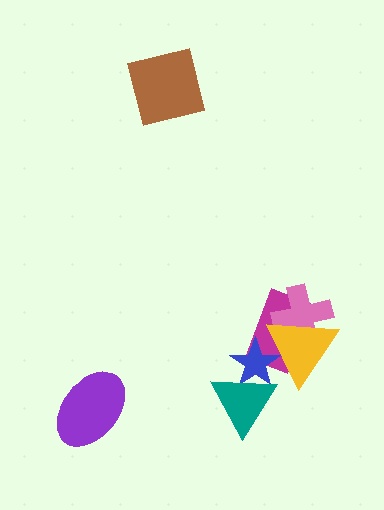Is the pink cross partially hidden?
Yes, it is partially covered by another shape.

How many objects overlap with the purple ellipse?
0 objects overlap with the purple ellipse.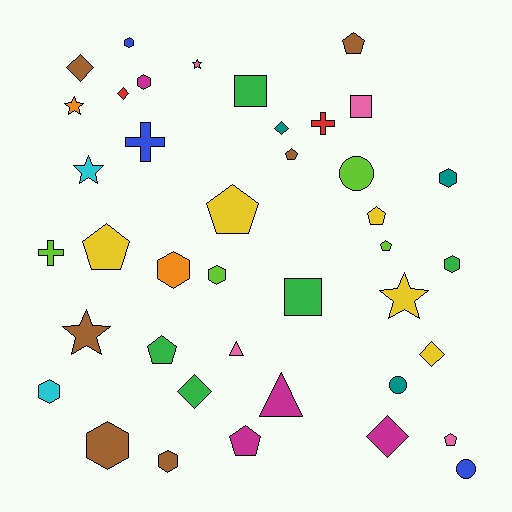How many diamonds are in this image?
There are 6 diamonds.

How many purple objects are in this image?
There are no purple objects.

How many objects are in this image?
There are 40 objects.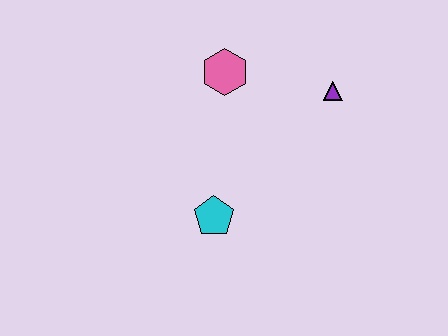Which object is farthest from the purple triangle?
The cyan pentagon is farthest from the purple triangle.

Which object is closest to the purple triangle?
The pink hexagon is closest to the purple triangle.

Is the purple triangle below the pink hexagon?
Yes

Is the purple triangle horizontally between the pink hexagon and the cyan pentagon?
No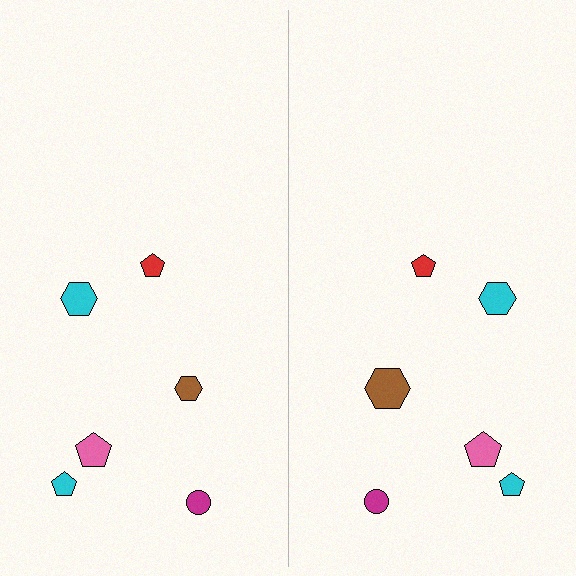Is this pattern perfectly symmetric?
No, the pattern is not perfectly symmetric. The brown hexagon on the right side has a different size than its mirror counterpart.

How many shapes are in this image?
There are 12 shapes in this image.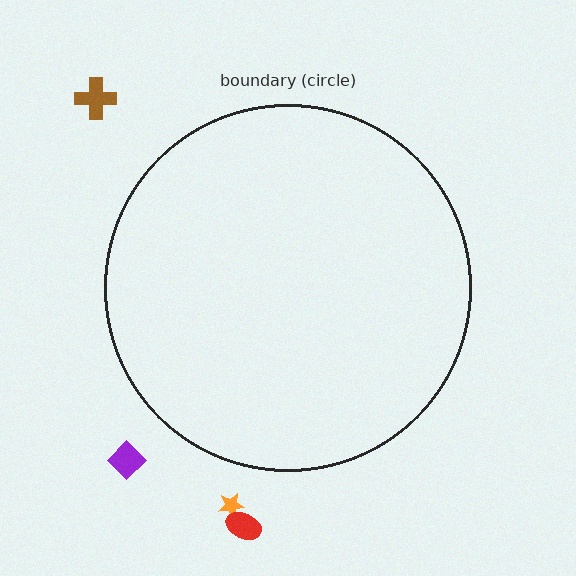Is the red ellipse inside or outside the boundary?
Outside.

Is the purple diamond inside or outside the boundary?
Outside.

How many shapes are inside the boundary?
0 inside, 4 outside.